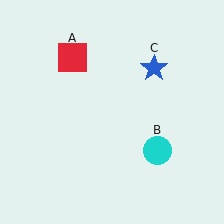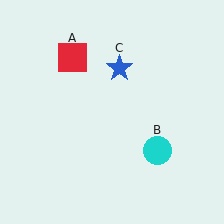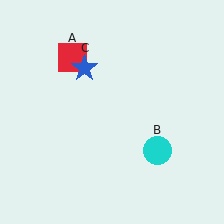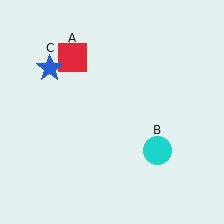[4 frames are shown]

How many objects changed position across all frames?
1 object changed position: blue star (object C).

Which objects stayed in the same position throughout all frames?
Red square (object A) and cyan circle (object B) remained stationary.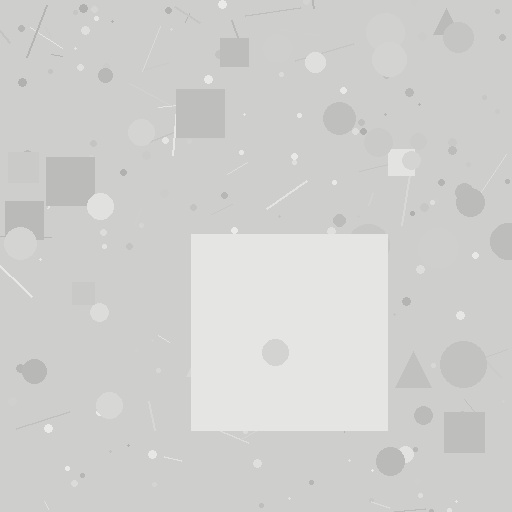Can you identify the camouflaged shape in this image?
The camouflaged shape is a square.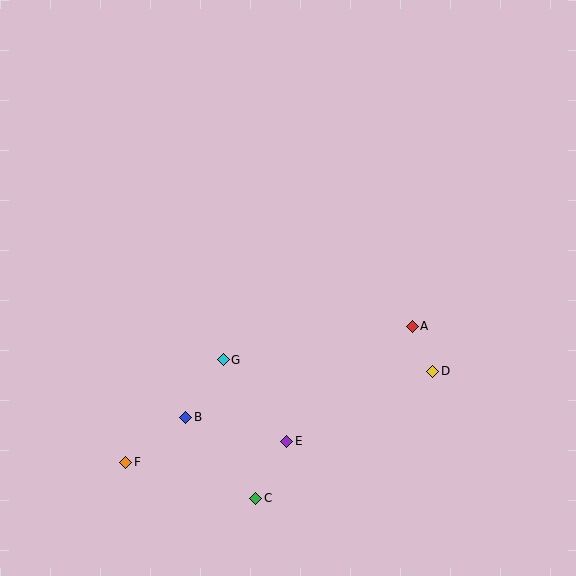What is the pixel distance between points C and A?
The distance between C and A is 233 pixels.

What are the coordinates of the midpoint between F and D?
The midpoint between F and D is at (279, 417).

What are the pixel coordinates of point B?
Point B is at (186, 417).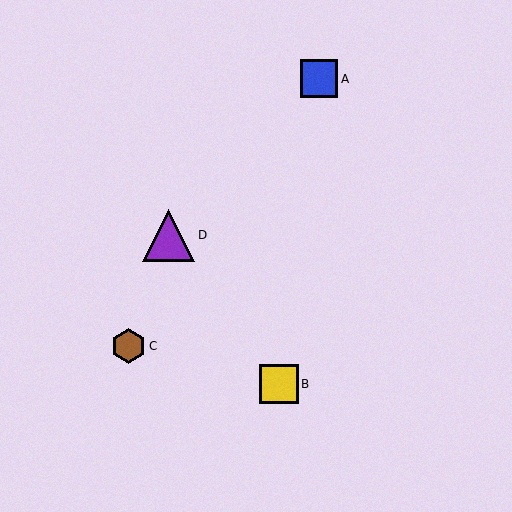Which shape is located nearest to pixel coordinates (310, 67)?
The blue square (labeled A) at (319, 79) is nearest to that location.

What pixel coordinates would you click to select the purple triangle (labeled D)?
Click at (168, 235) to select the purple triangle D.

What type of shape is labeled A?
Shape A is a blue square.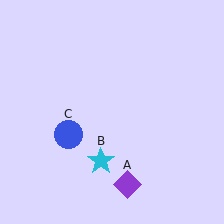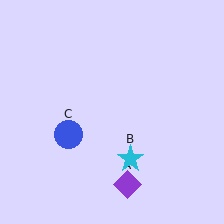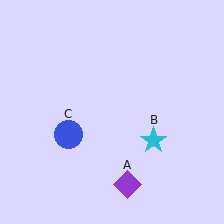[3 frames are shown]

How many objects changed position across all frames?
1 object changed position: cyan star (object B).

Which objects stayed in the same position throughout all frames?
Purple diamond (object A) and blue circle (object C) remained stationary.